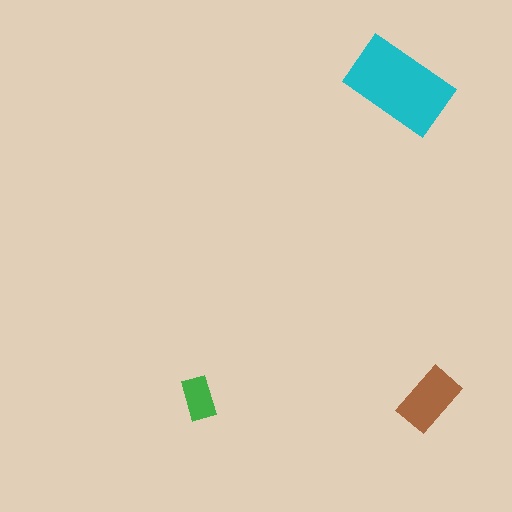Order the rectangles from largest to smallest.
the cyan one, the brown one, the green one.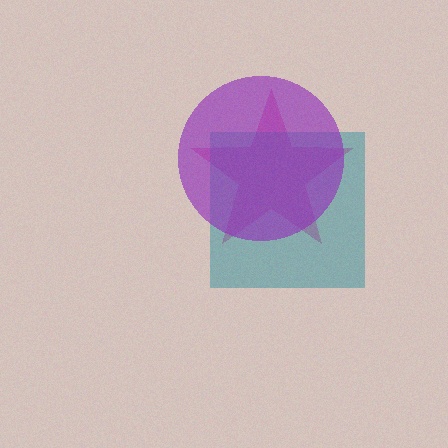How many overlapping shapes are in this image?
There are 3 overlapping shapes in the image.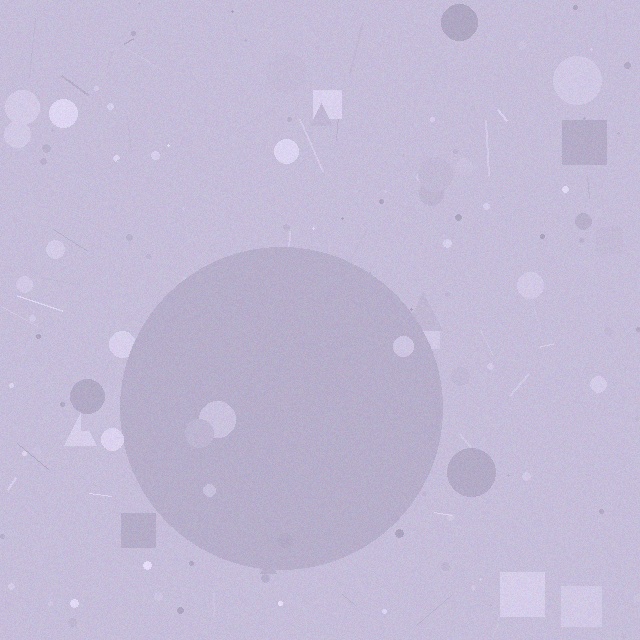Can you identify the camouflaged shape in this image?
The camouflaged shape is a circle.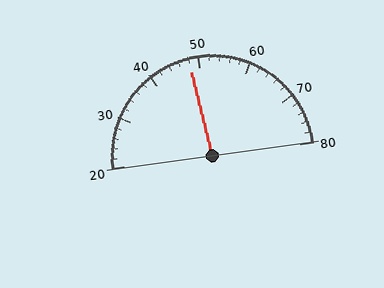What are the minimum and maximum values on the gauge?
The gauge ranges from 20 to 80.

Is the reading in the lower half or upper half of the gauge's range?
The reading is in the lower half of the range (20 to 80).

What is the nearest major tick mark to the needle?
The nearest major tick mark is 50.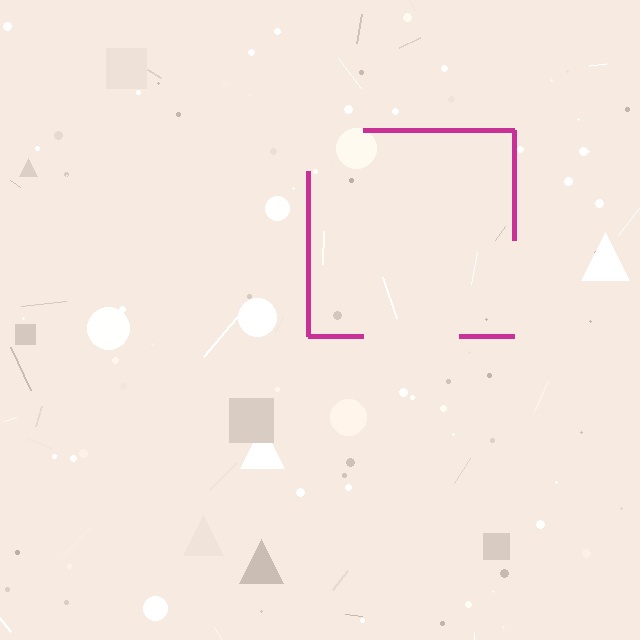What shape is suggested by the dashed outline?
The dashed outline suggests a square.